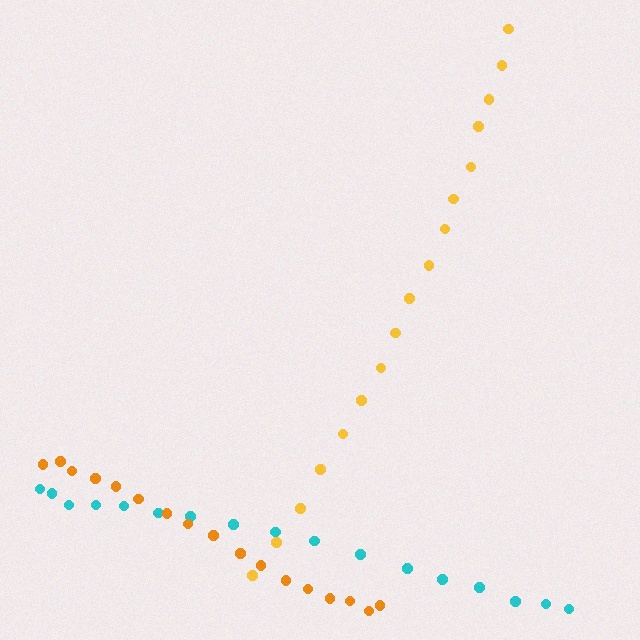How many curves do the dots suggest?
There are 3 distinct paths.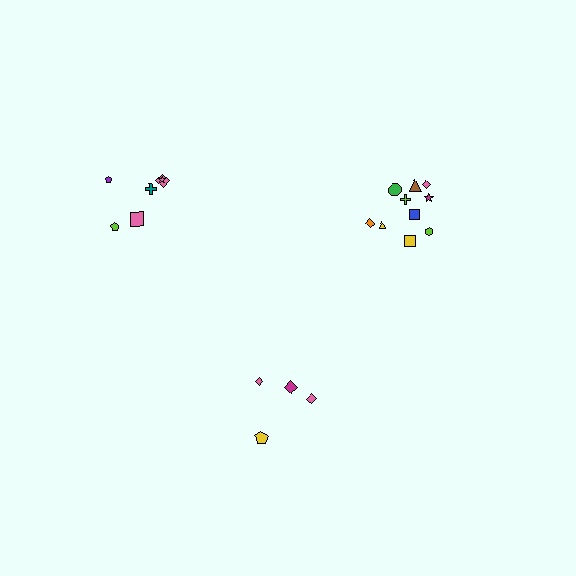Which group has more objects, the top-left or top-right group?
The top-right group.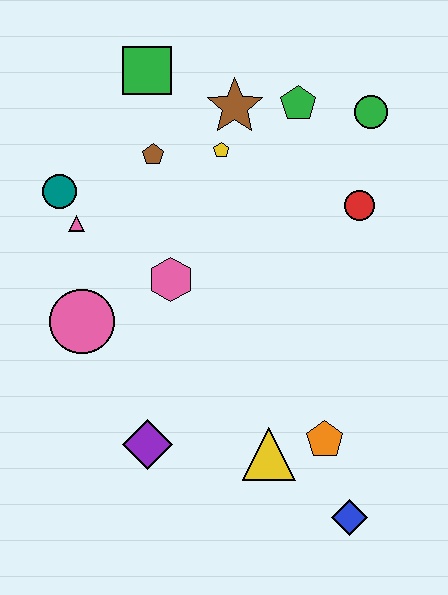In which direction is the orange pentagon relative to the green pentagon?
The orange pentagon is below the green pentagon.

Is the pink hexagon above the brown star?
No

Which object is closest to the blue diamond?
The orange pentagon is closest to the blue diamond.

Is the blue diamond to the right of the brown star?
Yes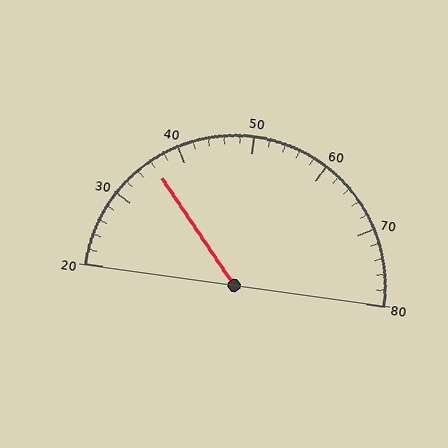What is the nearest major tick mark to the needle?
The nearest major tick mark is 40.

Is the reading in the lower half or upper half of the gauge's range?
The reading is in the lower half of the range (20 to 80).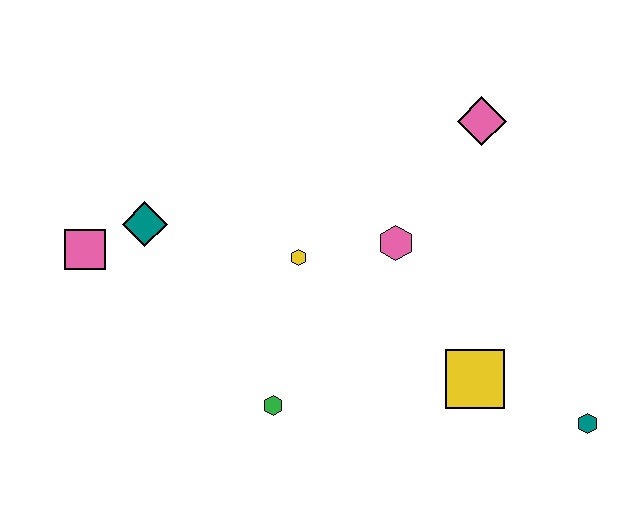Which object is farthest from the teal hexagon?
The pink square is farthest from the teal hexagon.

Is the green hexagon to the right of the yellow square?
No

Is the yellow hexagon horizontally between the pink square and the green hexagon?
No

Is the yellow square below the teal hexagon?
No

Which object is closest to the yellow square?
The teal hexagon is closest to the yellow square.